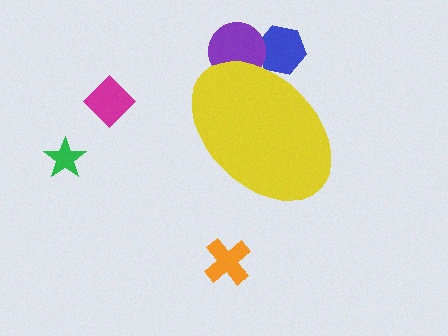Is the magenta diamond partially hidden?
No, the magenta diamond is fully visible.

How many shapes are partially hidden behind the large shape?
2 shapes are partially hidden.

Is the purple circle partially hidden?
Yes, the purple circle is partially hidden behind the yellow ellipse.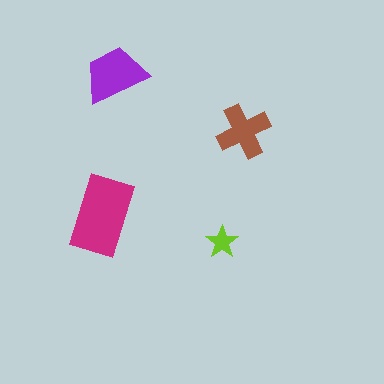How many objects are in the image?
There are 4 objects in the image.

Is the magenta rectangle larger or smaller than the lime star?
Larger.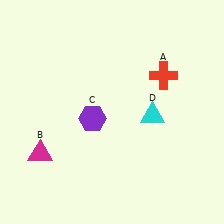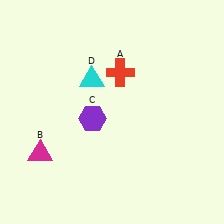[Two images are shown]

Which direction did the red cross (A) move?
The red cross (A) moved left.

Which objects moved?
The objects that moved are: the red cross (A), the cyan triangle (D).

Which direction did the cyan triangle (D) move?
The cyan triangle (D) moved left.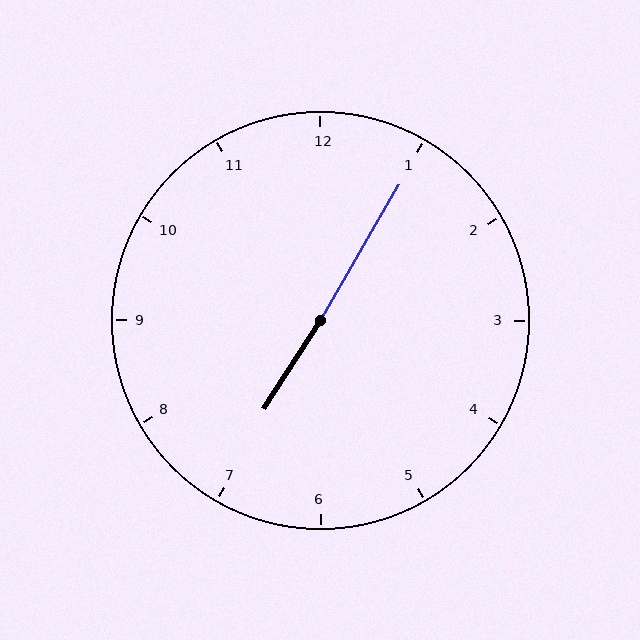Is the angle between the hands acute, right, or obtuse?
It is obtuse.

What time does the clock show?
7:05.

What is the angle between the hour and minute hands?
Approximately 178 degrees.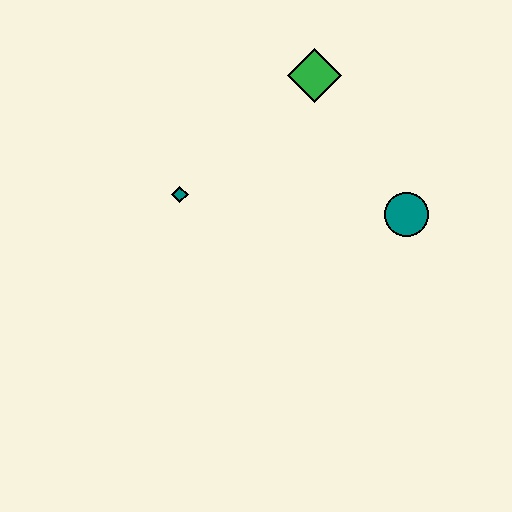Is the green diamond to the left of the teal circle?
Yes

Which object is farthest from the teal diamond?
The teal circle is farthest from the teal diamond.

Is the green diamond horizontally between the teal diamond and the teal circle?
Yes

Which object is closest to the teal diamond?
The green diamond is closest to the teal diamond.